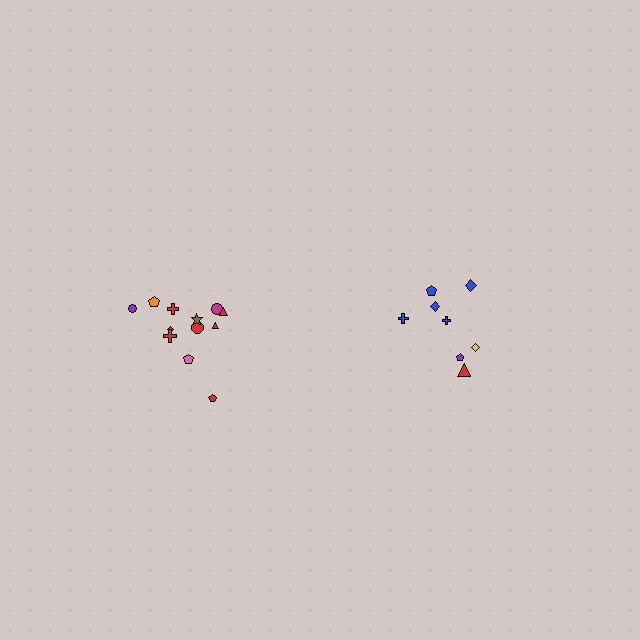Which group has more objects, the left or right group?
The left group.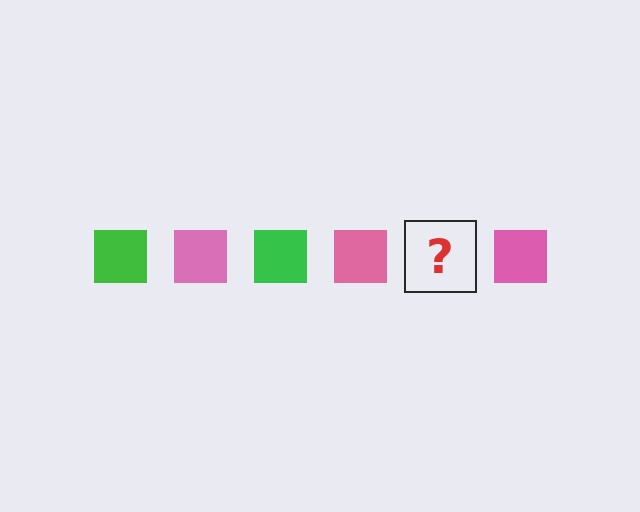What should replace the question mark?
The question mark should be replaced with a green square.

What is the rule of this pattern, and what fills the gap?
The rule is that the pattern cycles through green, pink squares. The gap should be filled with a green square.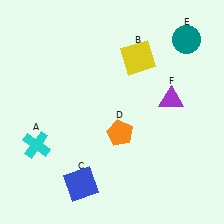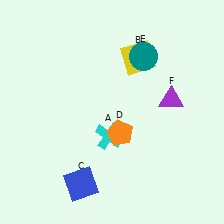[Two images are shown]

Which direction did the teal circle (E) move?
The teal circle (E) moved left.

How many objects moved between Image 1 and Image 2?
2 objects moved between the two images.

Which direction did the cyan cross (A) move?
The cyan cross (A) moved right.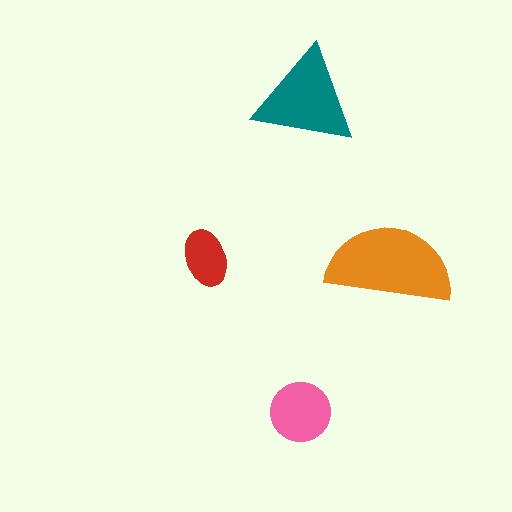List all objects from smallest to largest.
The red ellipse, the pink circle, the teal triangle, the orange semicircle.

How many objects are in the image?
There are 4 objects in the image.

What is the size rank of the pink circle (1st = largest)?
3rd.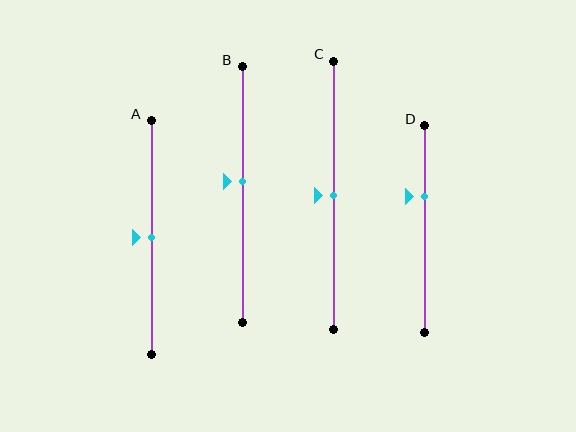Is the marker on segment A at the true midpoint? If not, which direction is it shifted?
Yes, the marker on segment A is at the true midpoint.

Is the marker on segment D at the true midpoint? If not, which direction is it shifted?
No, the marker on segment D is shifted upward by about 16% of the segment length.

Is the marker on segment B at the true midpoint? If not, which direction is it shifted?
No, the marker on segment B is shifted upward by about 5% of the segment length.